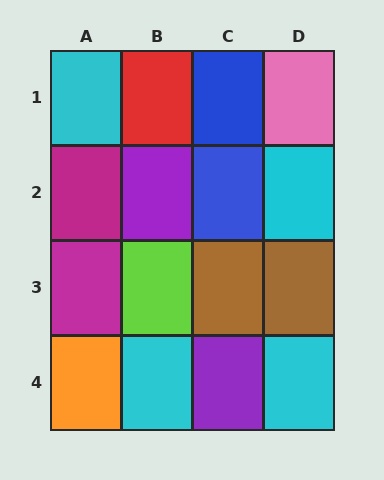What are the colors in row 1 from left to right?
Cyan, red, blue, pink.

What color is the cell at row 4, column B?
Cyan.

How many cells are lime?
1 cell is lime.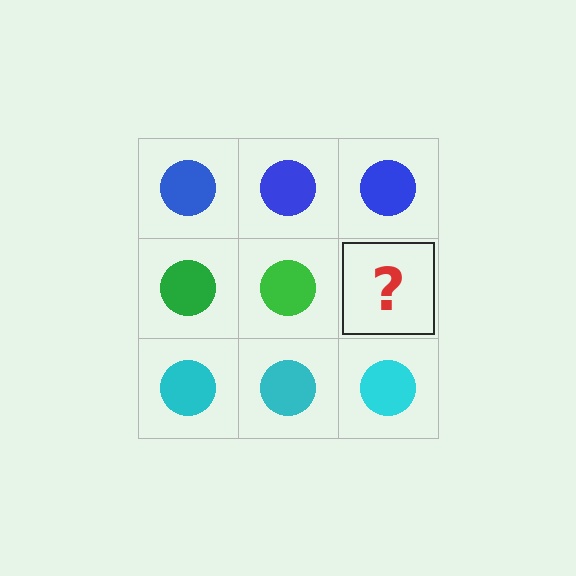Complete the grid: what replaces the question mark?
The question mark should be replaced with a green circle.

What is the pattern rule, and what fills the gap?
The rule is that each row has a consistent color. The gap should be filled with a green circle.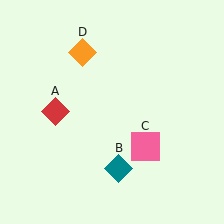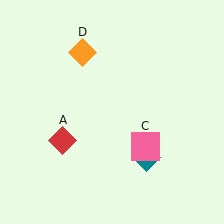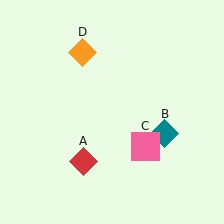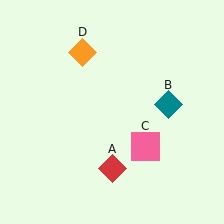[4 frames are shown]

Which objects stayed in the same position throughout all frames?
Pink square (object C) and orange diamond (object D) remained stationary.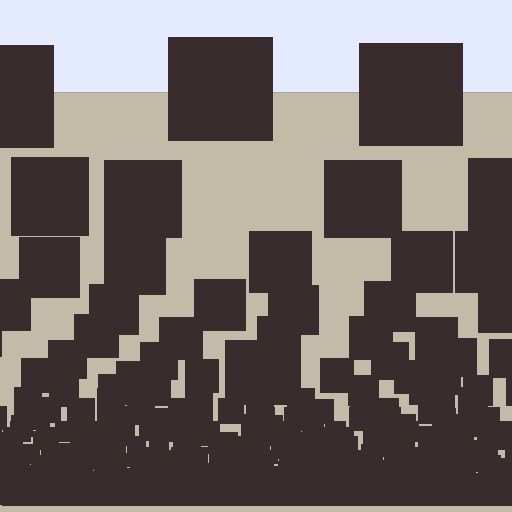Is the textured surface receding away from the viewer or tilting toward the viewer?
The surface appears to tilt toward the viewer. Texture elements get larger and sparser toward the top.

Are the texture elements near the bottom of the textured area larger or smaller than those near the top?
Smaller. The gradient is inverted — elements near the bottom are smaller and denser.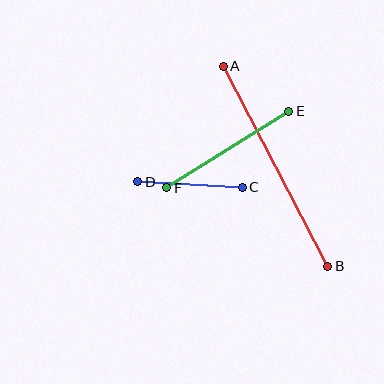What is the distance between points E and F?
The distance is approximately 144 pixels.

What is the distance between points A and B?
The distance is approximately 225 pixels.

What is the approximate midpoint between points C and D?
The midpoint is at approximately (190, 185) pixels.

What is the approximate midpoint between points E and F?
The midpoint is at approximately (228, 150) pixels.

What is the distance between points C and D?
The distance is approximately 105 pixels.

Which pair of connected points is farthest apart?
Points A and B are farthest apart.